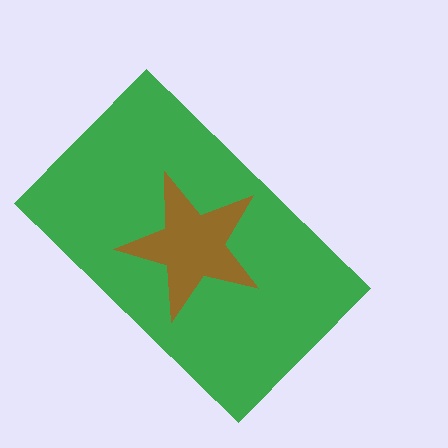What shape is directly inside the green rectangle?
The brown star.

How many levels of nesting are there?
2.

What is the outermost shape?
The green rectangle.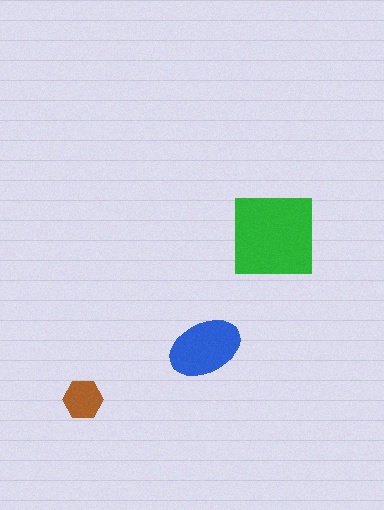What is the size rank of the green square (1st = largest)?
1st.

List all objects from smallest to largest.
The brown hexagon, the blue ellipse, the green square.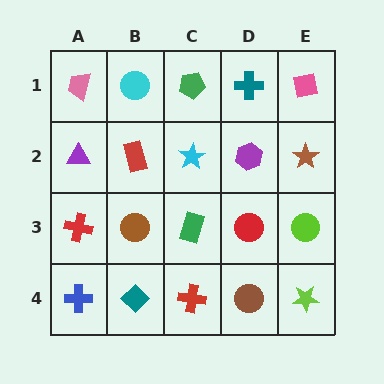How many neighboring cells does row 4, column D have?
3.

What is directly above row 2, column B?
A cyan circle.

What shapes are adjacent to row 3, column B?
A red rectangle (row 2, column B), a teal diamond (row 4, column B), a red cross (row 3, column A), a green rectangle (row 3, column C).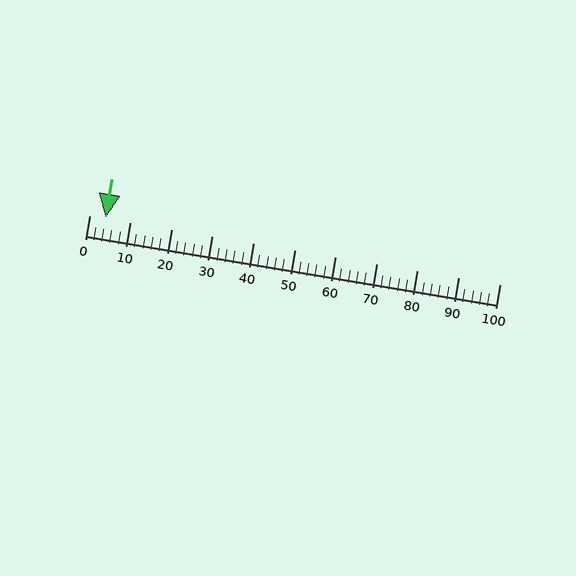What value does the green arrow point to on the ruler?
The green arrow points to approximately 4.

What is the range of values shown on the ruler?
The ruler shows values from 0 to 100.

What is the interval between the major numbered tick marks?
The major tick marks are spaced 10 units apart.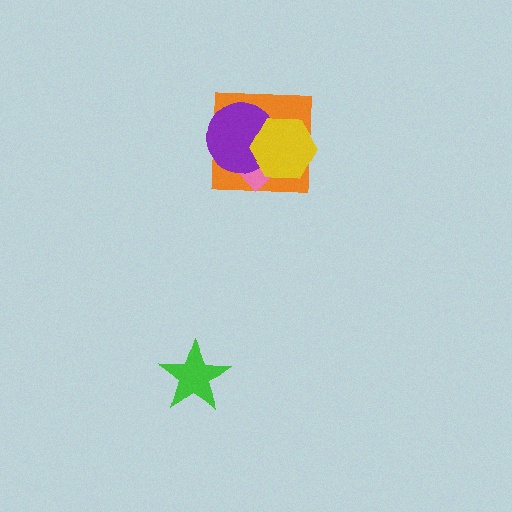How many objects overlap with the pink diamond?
3 objects overlap with the pink diamond.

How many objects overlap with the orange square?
3 objects overlap with the orange square.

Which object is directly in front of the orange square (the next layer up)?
The pink diamond is directly in front of the orange square.